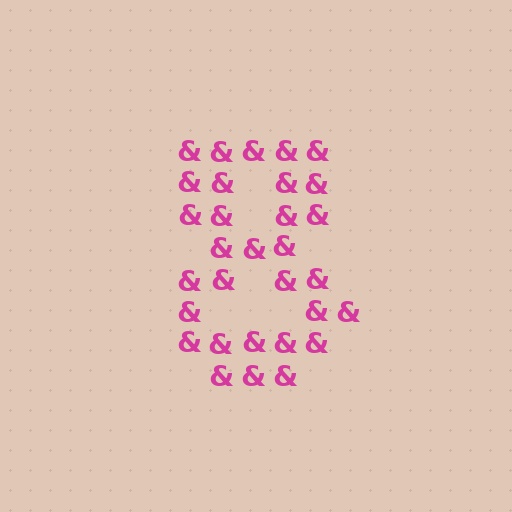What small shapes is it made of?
It is made of small ampersands.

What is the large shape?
The large shape is the digit 8.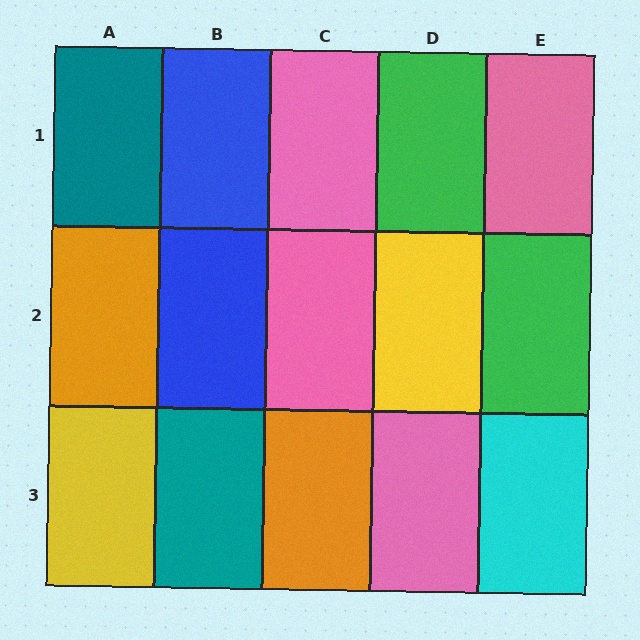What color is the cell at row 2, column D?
Yellow.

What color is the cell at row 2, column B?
Blue.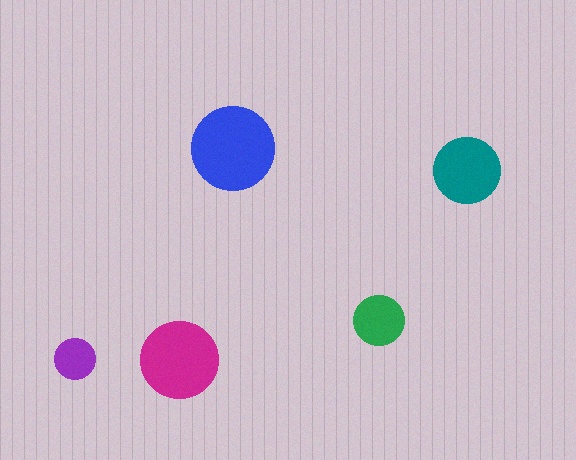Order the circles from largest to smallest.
the blue one, the magenta one, the teal one, the green one, the purple one.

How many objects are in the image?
There are 5 objects in the image.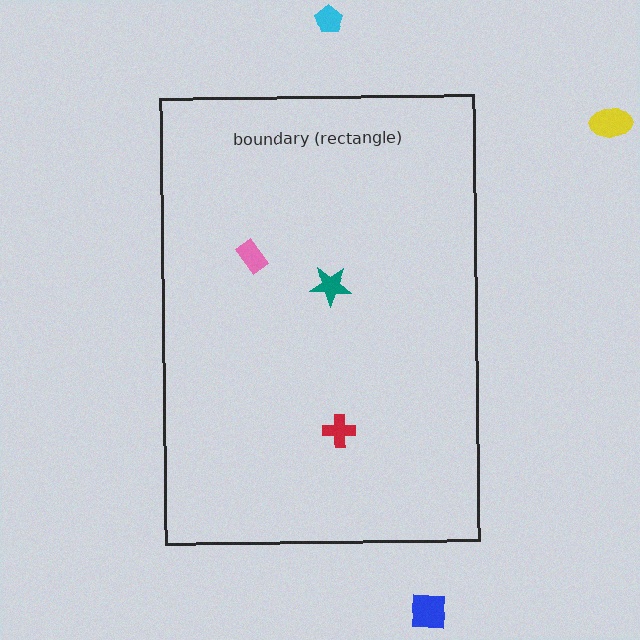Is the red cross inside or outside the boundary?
Inside.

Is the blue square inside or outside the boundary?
Outside.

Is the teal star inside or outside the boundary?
Inside.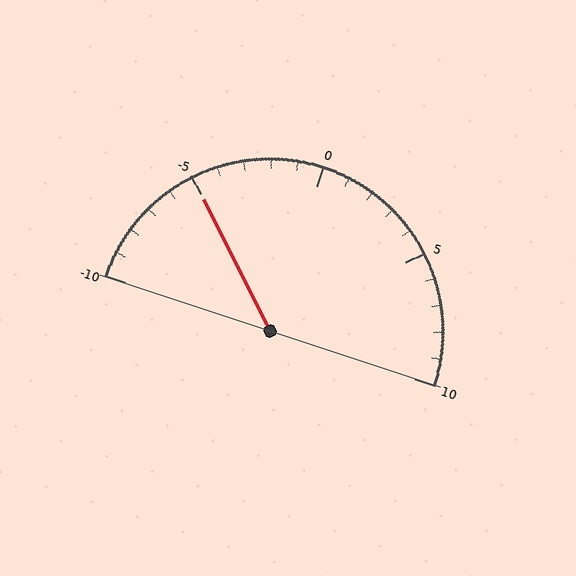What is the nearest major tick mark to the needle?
The nearest major tick mark is -5.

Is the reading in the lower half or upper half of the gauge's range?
The reading is in the lower half of the range (-10 to 10).